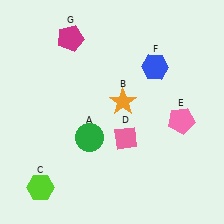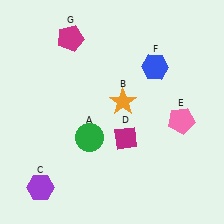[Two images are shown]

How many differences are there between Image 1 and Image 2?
There are 2 differences between the two images.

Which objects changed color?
C changed from lime to purple. D changed from pink to magenta.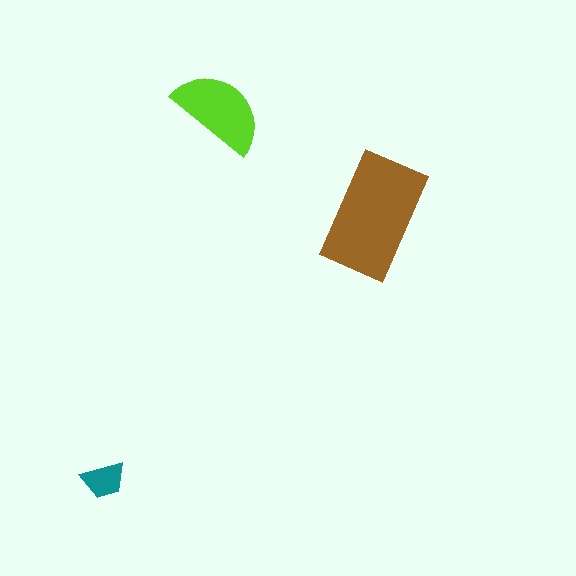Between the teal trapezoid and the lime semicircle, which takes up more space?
The lime semicircle.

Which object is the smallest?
The teal trapezoid.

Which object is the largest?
The brown rectangle.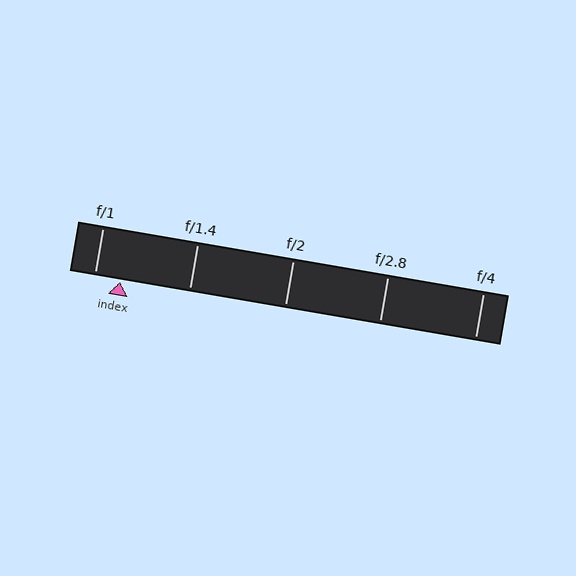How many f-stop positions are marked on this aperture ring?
There are 5 f-stop positions marked.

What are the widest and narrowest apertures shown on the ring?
The widest aperture shown is f/1 and the narrowest is f/4.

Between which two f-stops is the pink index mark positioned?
The index mark is between f/1 and f/1.4.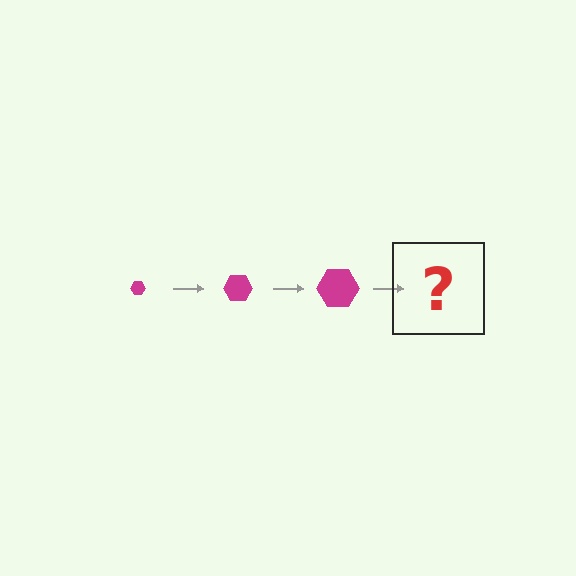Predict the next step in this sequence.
The next step is a magenta hexagon, larger than the previous one.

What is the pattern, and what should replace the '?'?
The pattern is that the hexagon gets progressively larger each step. The '?' should be a magenta hexagon, larger than the previous one.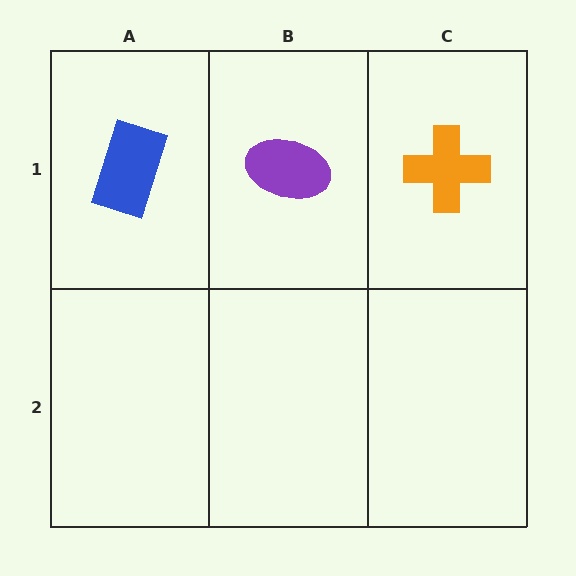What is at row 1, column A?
A blue rectangle.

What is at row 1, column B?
A purple ellipse.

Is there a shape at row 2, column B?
No, that cell is empty.